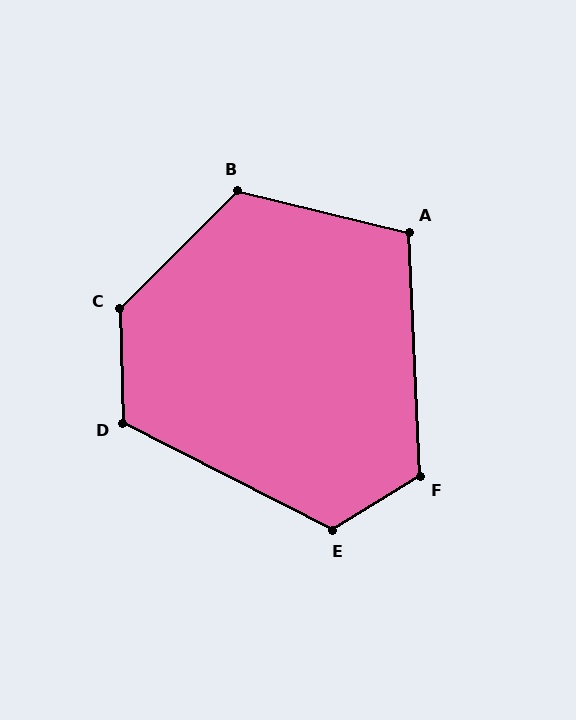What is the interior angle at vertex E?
Approximately 121 degrees (obtuse).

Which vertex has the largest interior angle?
C, at approximately 133 degrees.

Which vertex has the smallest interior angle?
A, at approximately 106 degrees.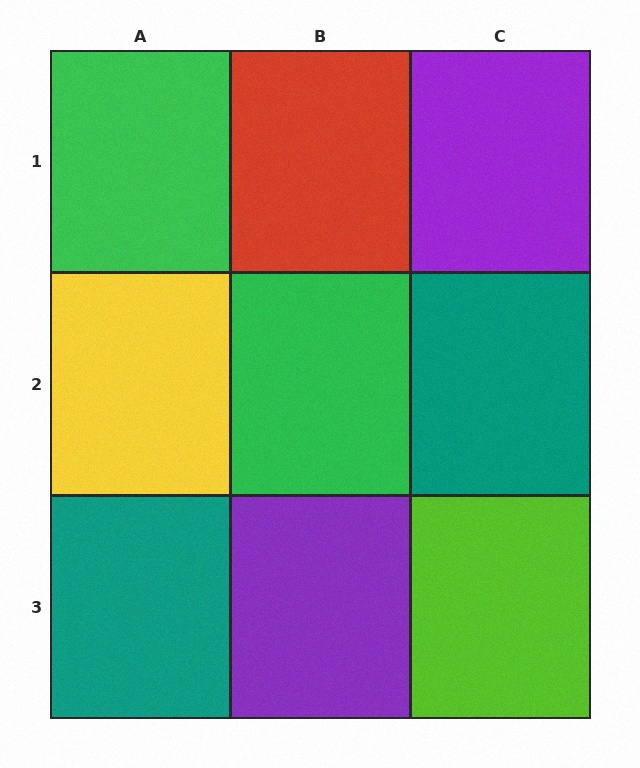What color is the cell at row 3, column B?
Purple.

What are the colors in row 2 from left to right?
Yellow, green, teal.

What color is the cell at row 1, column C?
Purple.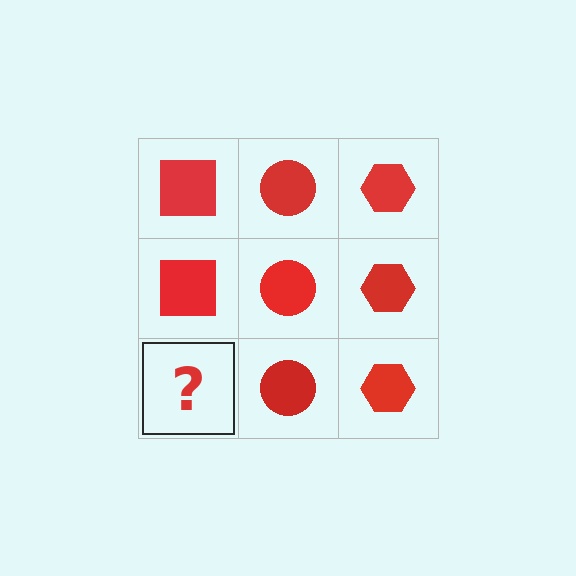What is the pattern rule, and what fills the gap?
The rule is that each column has a consistent shape. The gap should be filled with a red square.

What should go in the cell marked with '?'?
The missing cell should contain a red square.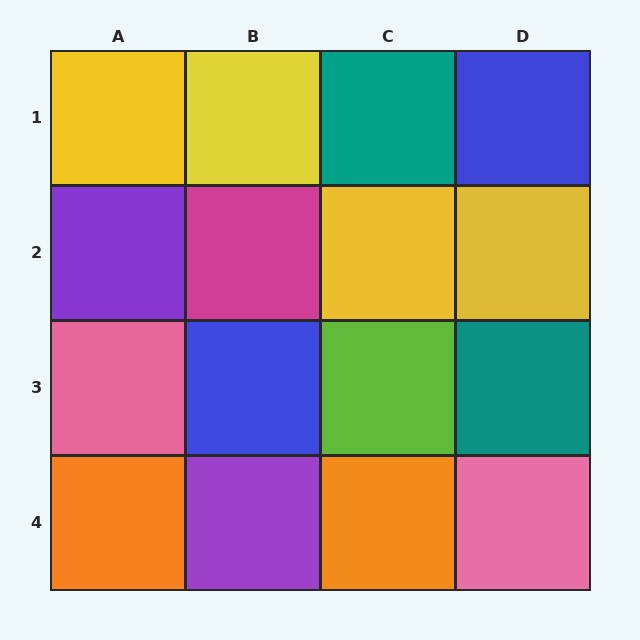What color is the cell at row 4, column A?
Orange.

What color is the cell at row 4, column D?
Pink.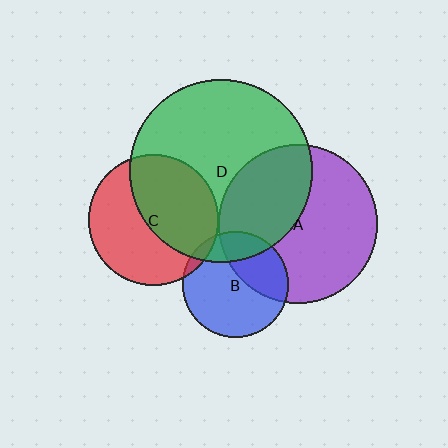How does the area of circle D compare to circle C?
Approximately 2.0 times.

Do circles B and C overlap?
Yes.